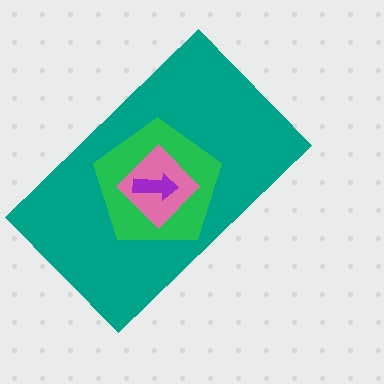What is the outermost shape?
The teal rectangle.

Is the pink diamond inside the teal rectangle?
Yes.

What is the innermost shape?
The purple arrow.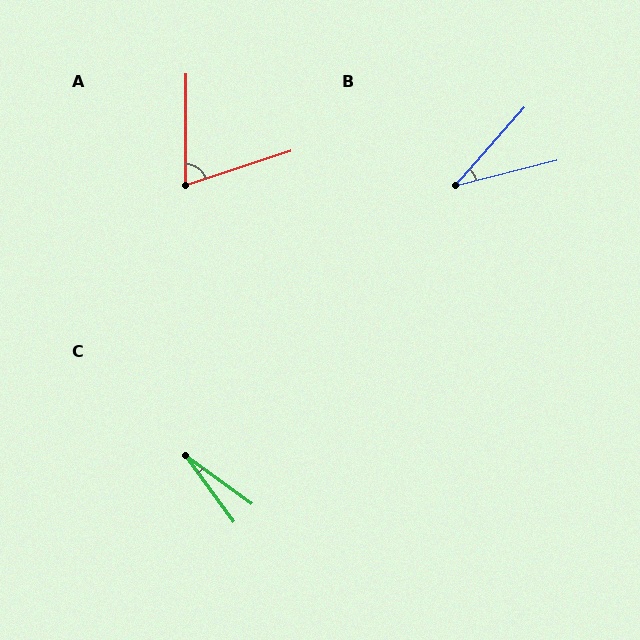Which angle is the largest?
A, at approximately 71 degrees.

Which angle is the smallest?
C, at approximately 18 degrees.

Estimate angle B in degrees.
Approximately 35 degrees.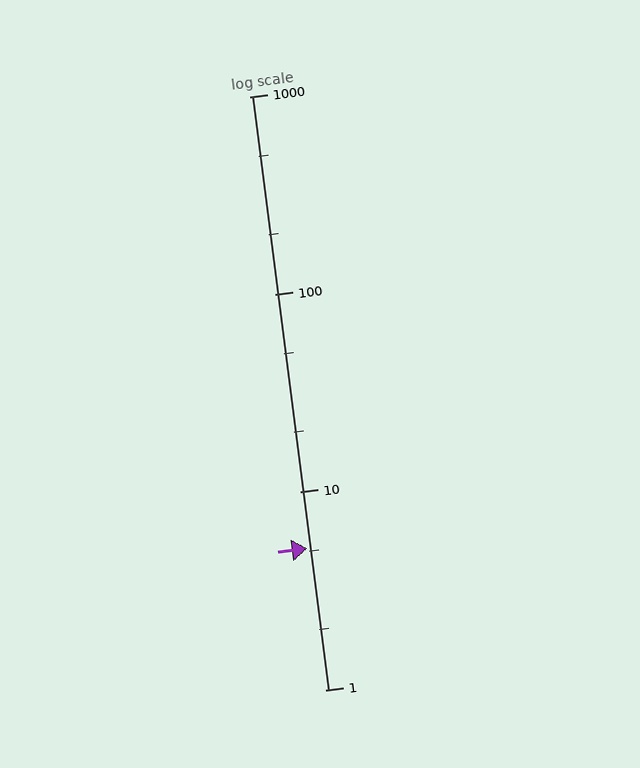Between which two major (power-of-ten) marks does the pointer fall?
The pointer is between 1 and 10.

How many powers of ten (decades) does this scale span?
The scale spans 3 decades, from 1 to 1000.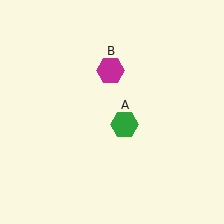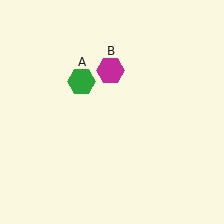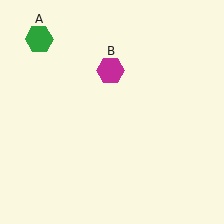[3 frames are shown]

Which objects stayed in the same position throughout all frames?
Magenta hexagon (object B) remained stationary.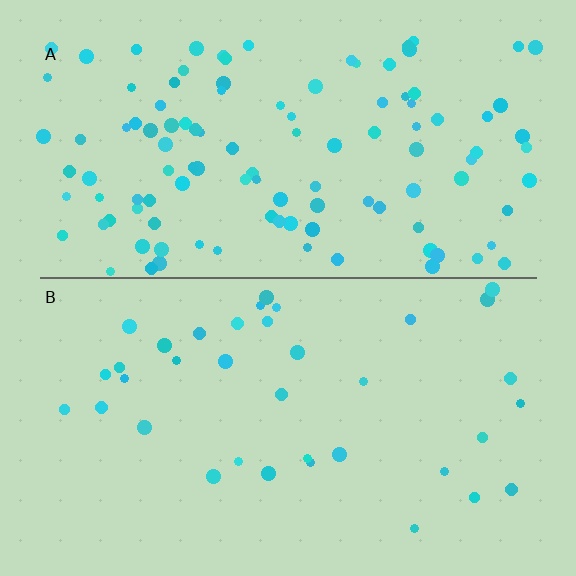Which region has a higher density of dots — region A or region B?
A (the top).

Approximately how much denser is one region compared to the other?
Approximately 3.1× — region A over region B.